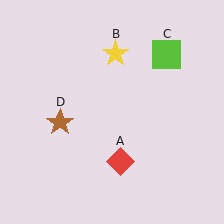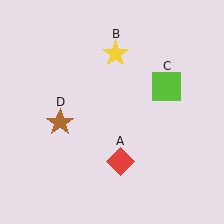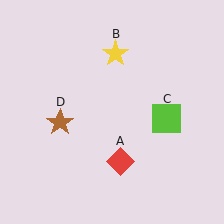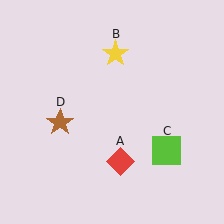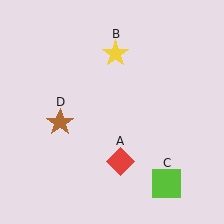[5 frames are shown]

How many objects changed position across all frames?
1 object changed position: lime square (object C).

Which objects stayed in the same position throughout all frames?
Red diamond (object A) and yellow star (object B) and brown star (object D) remained stationary.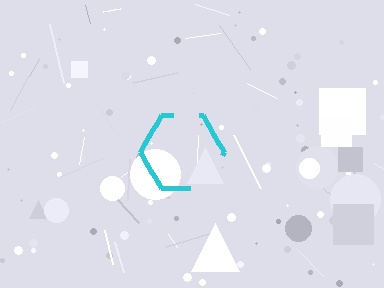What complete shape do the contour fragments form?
The contour fragments form a hexagon.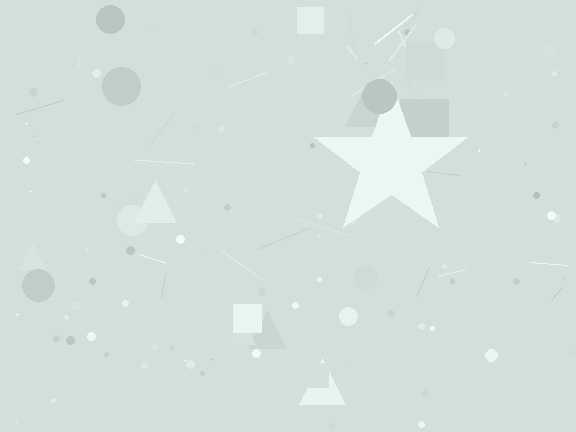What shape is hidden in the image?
A star is hidden in the image.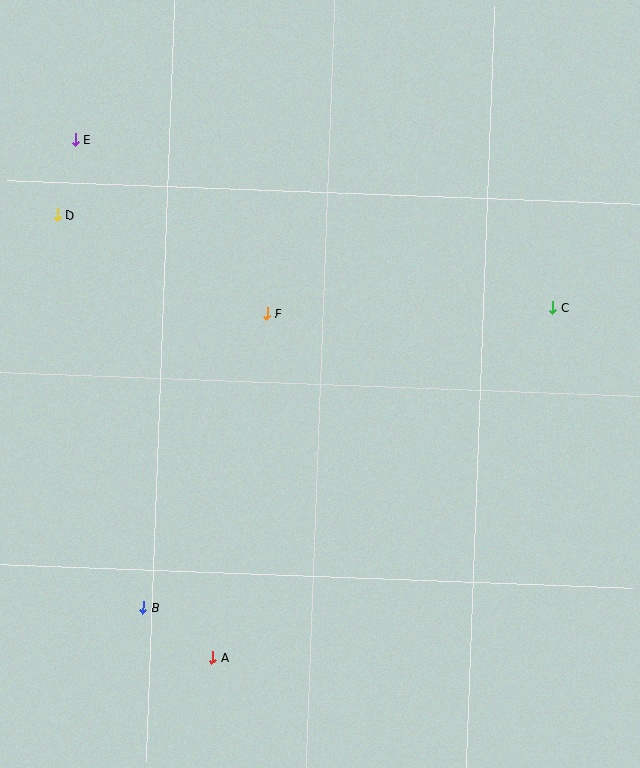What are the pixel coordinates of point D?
Point D is at (57, 215).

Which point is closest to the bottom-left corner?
Point B is closest to the bottom-left corner.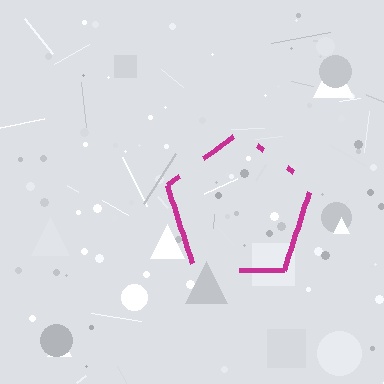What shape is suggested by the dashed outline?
The dashed outline suggests a pentagon.